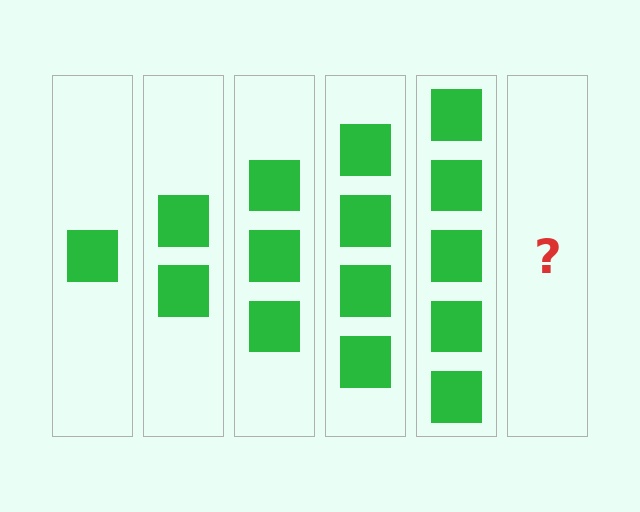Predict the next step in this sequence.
The next step is 6 squares.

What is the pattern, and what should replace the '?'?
The pattern is that each step adds one more square. The '?' should be 6 squares.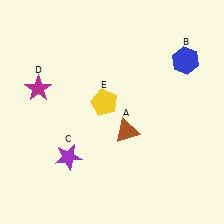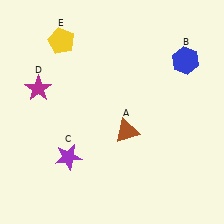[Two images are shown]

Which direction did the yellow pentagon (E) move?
The yellow pentagon (E) moved up.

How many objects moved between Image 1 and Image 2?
1 object moved between the two images.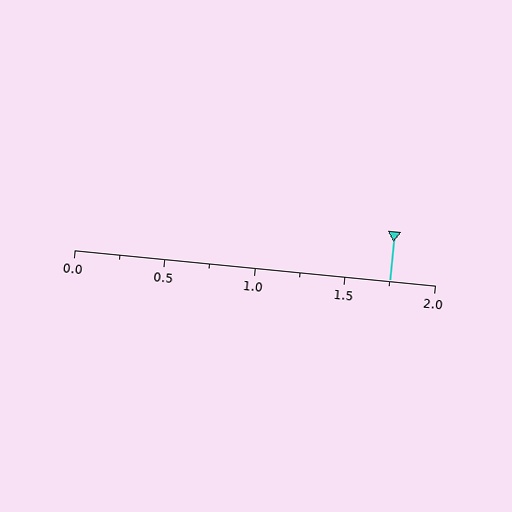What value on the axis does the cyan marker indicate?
The marker indicates approximately 1.75.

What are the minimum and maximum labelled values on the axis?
The axis runs from 0.0 to 2.0.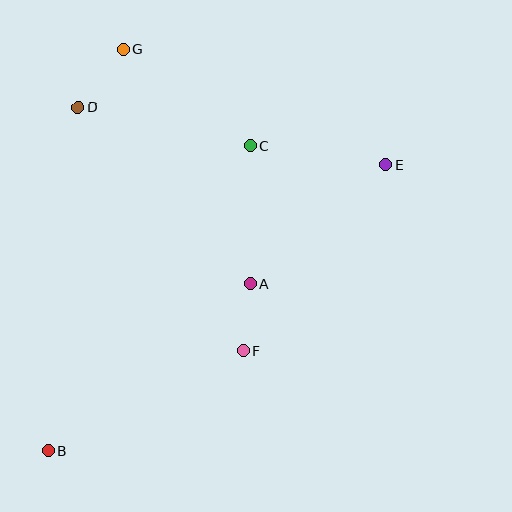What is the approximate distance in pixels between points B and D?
The distance between B and D is approximately 345 pixels.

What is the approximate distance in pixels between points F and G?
The distance between F and G is approximately 325 pixels.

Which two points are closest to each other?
Points A and F are closest to each other.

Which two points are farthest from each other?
Points B and E are farthest from each other.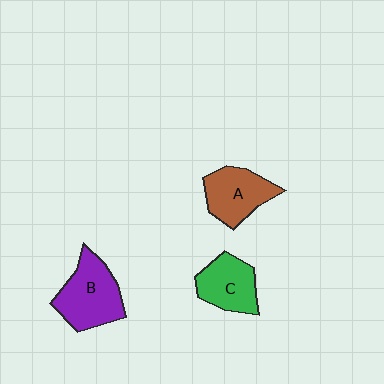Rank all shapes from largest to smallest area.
From largest to smallest: B (purple), A (brown), C (green).